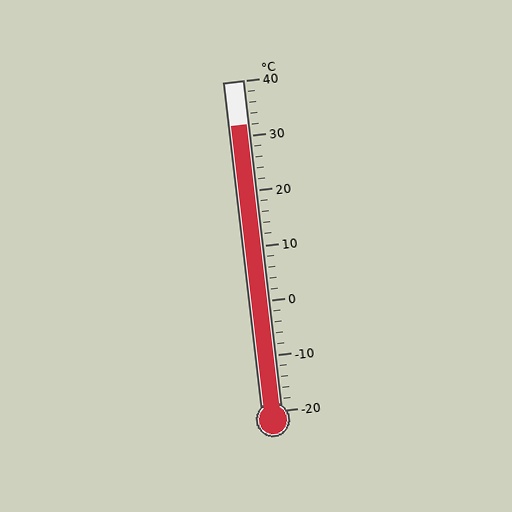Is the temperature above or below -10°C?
The temperature is above -10°C.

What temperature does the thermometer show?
The thermometer shows approximately 32°C.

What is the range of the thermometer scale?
The thermometer scale ranges from -20°C to 40°C.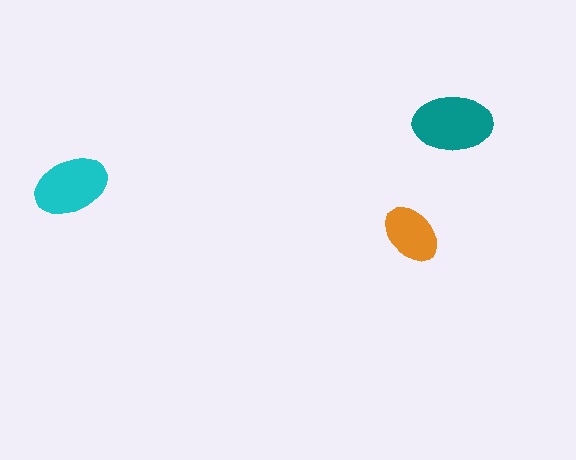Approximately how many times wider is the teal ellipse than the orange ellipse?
About 1.5 times wider.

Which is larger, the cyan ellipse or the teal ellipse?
The teal one.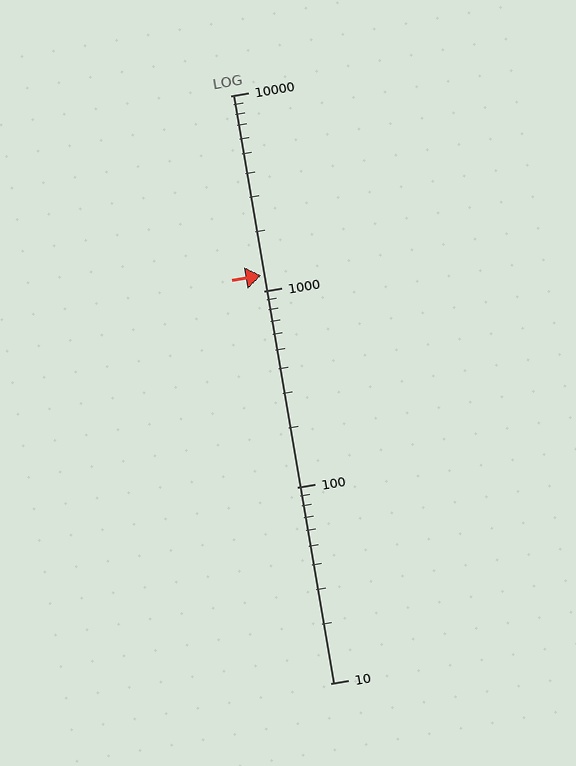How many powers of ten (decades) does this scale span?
The scale spans 3 decades, from 10 to 10000.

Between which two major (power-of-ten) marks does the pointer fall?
The pointer is between 1000 and 10000.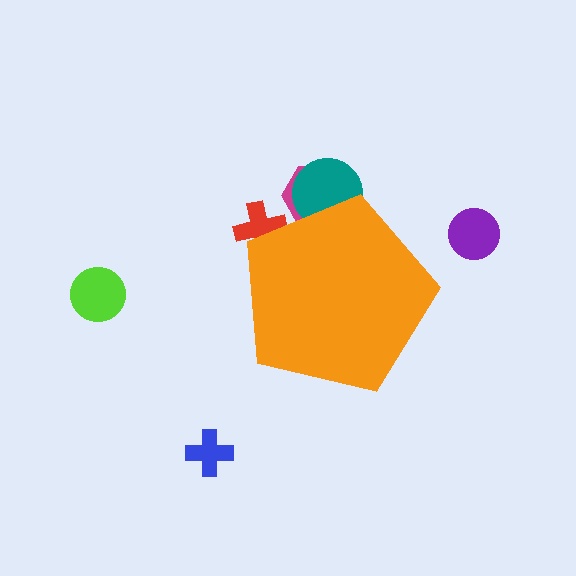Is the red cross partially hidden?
Yes, the red cross is partially hidden behind the orange pentagon.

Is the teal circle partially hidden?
Yes, the teal circle is partially hidden behind the orange pentagon.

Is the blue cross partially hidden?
No, the blue cross is fully visible.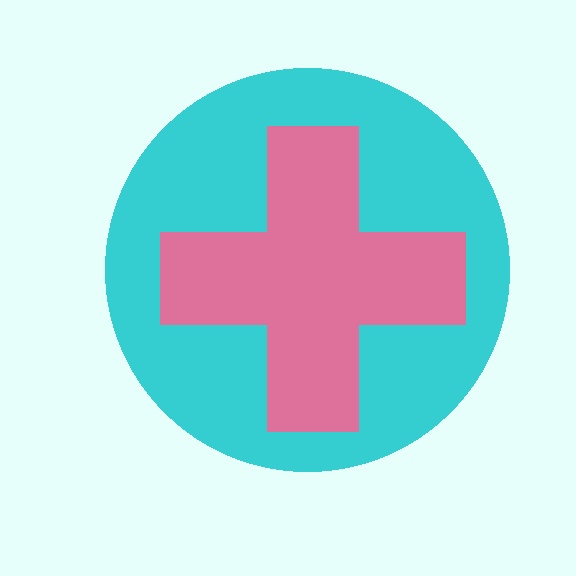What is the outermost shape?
The cyan circle.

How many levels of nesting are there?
2.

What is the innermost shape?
The pink cross.